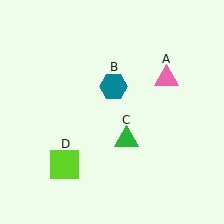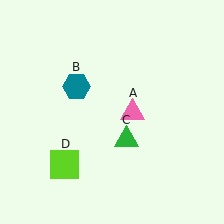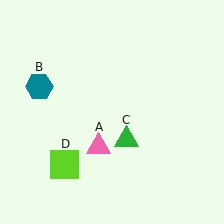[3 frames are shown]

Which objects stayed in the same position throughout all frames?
Green triangle (object C) and lime square (object D) remained stationary.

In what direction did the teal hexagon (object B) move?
The teal hexagon (object B) moved left.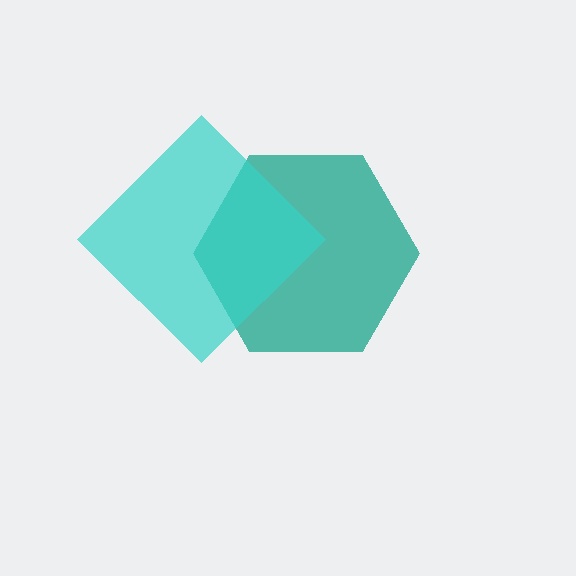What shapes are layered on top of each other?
The layered shapes are: a teal hexagon, a cyan diamond.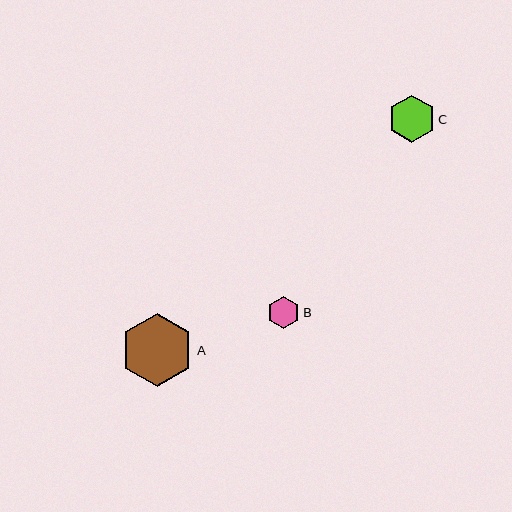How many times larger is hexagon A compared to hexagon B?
Hexagon A is approximately 2.3 times the size of hexagon B.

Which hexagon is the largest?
Hexagon A is the largest with a size of approximately 73 pixels.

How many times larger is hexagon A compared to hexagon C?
Hexagon A is approximately 1.6 times the size of hexagon C.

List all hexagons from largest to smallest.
From largest to smallest: A, C, B.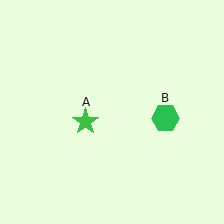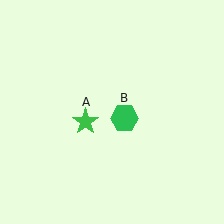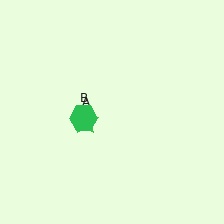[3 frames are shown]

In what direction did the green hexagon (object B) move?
The green hexagon (object B) moved left.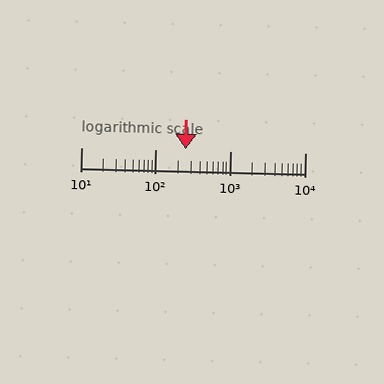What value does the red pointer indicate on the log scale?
The pointer indicates approximately 250.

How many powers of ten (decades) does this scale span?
The scale spans 3 decades, from 10 to 10000.